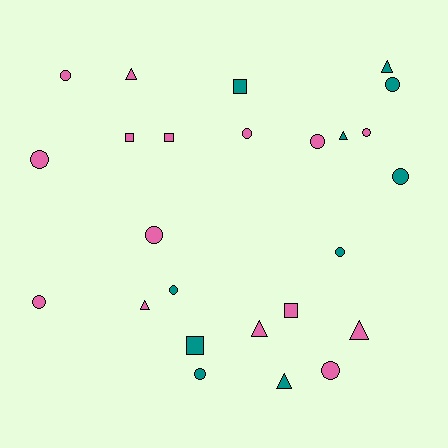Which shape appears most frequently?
Circle, with 13 objects.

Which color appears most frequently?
Pink, with 15 objects.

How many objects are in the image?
There are 25 objects.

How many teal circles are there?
There are 5 teal circles.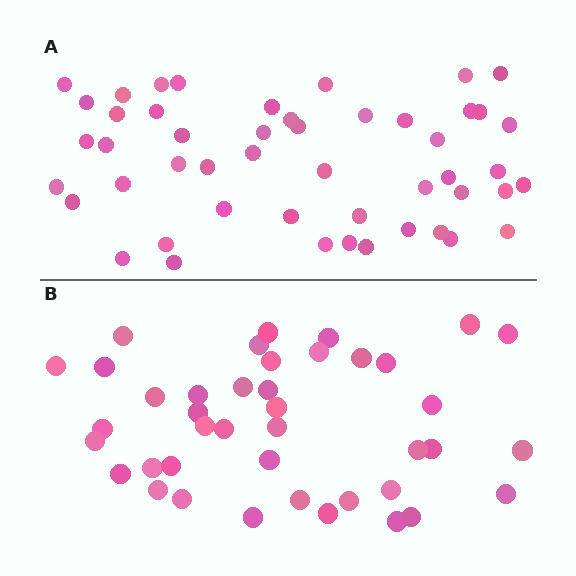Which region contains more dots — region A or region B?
Region A (the top region) has more dots.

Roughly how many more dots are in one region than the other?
Region A has roughly 8 or so more dots than region B.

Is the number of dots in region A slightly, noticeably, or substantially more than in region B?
Region A has only slightly more — the two regions are fairly close. The ratio is roughly 1.2 to 1.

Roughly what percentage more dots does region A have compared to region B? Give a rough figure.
About 20% more.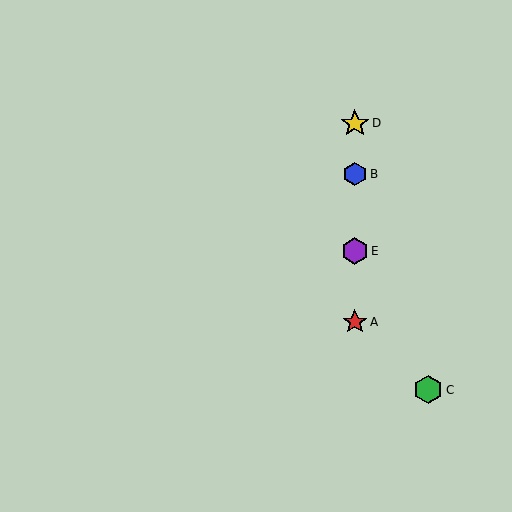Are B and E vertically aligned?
Yes, both are at x≈355.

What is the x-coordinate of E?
Object E is at x≈355.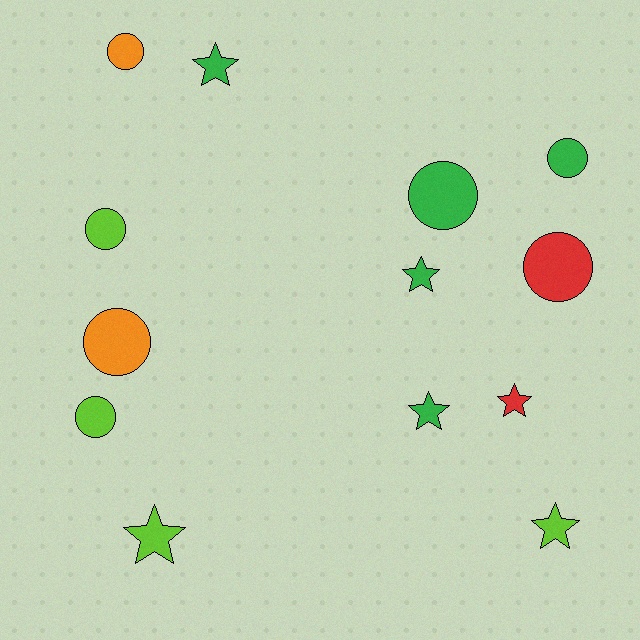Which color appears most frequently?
Green, with 5 objects.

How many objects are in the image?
There are 13 objects.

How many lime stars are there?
There are 2 lime stars.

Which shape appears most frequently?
Circle, with 7 objects.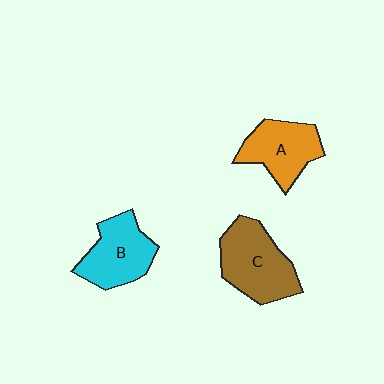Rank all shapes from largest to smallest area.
From largest to smallest: C (brown), B (cyan), A (orange).